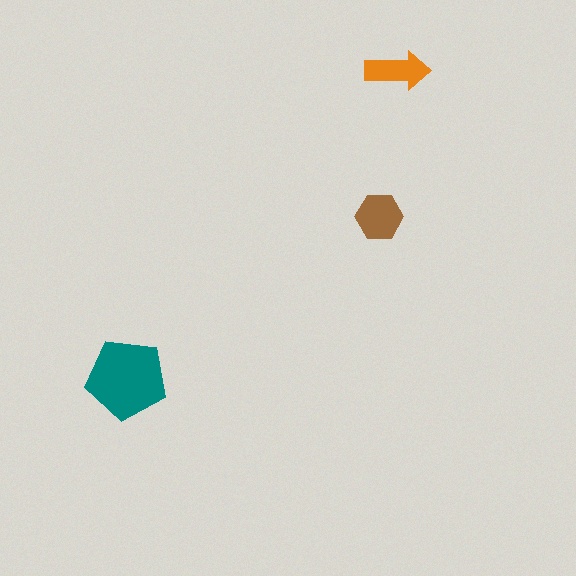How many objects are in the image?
There are 3 objects in the image.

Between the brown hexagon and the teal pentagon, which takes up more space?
The teal pentagon.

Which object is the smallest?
The orange arrow.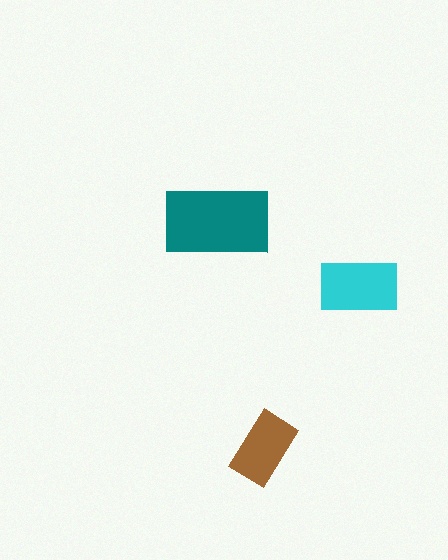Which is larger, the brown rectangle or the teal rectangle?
The teal one.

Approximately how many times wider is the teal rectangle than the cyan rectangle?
About 1.5 times wider.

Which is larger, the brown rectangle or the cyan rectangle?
The cyan one.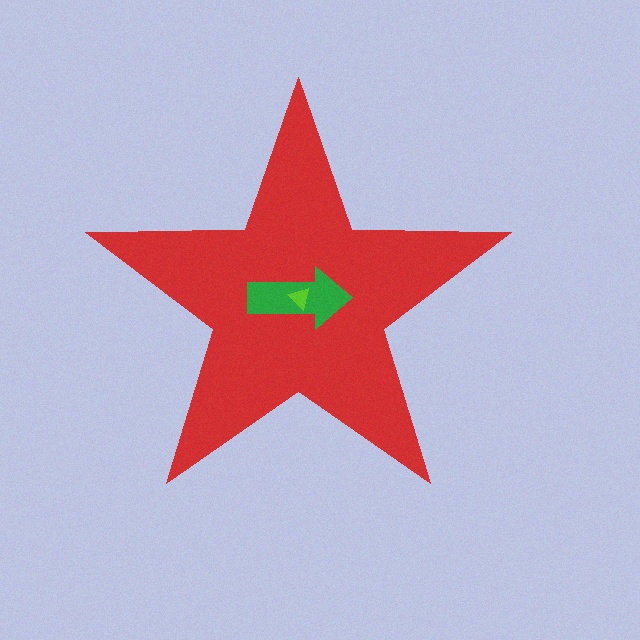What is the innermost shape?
The lime triangle.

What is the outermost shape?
The red star.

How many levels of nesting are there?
3.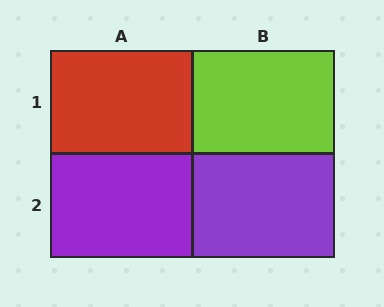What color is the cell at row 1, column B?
Lime.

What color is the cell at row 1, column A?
Red.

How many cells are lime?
1 cell is lime.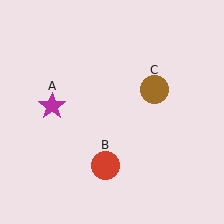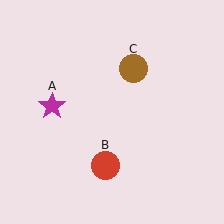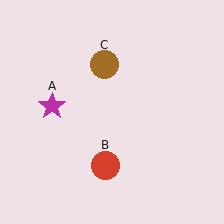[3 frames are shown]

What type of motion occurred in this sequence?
The brown circle (object C) rotated counterclockwise around the center of the scene.